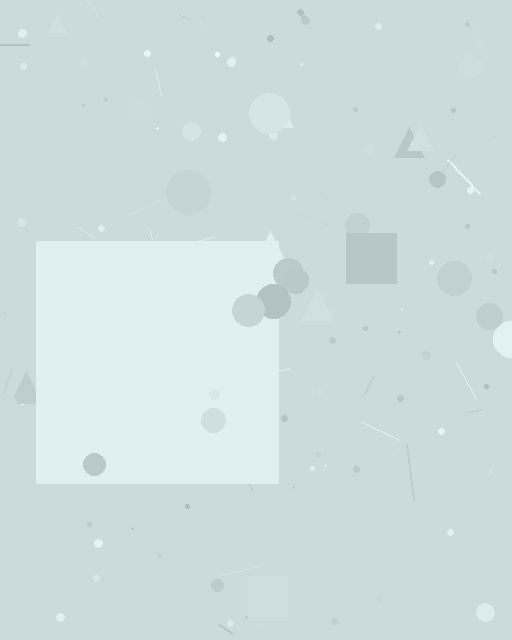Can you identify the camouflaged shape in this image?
The camouflaged shape is a square.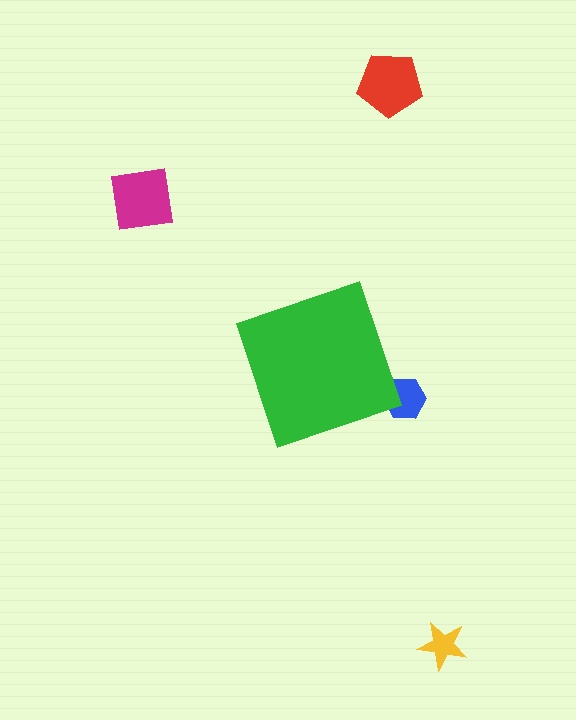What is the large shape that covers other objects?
A green diamond.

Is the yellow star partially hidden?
No, the yellow star is fully visible.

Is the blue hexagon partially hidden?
Yes, the blue hexagon is partially hidden behind the green diamond.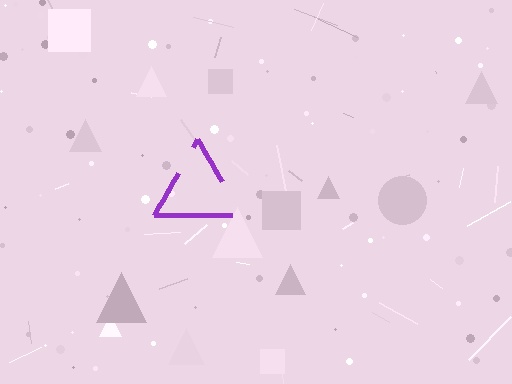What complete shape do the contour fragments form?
The contour fragments form a triangle.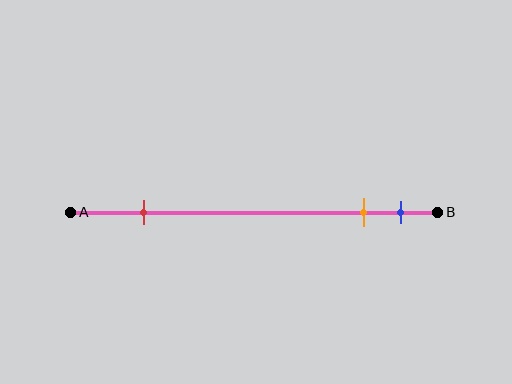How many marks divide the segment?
There are 3 marks dividing the segment.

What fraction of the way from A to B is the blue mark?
The blue mark is approximately 90% (0.9) of the way from A to B.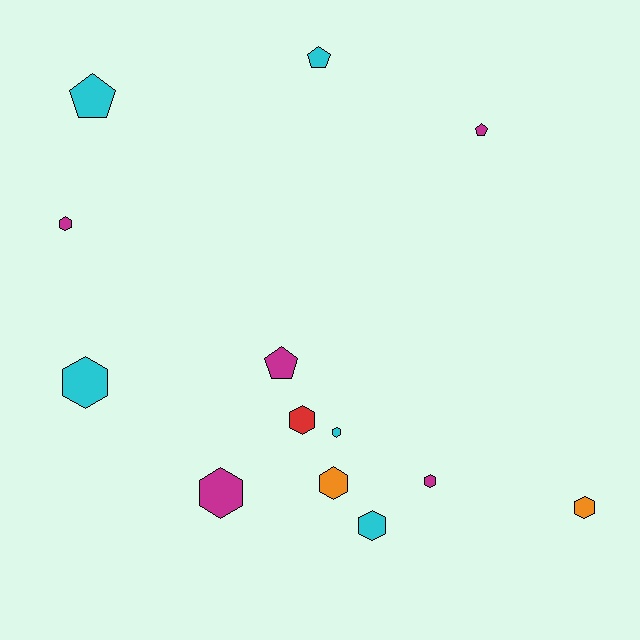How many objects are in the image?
There are 13 objects.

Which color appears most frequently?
Cyan, with 5 objects.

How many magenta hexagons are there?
There are 3 magenta hexagons.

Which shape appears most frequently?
Hexagon, with 9 objects.